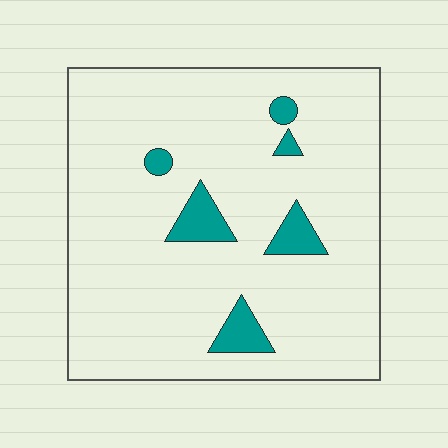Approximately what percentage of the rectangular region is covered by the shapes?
Approximately 10%.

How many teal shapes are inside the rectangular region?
6.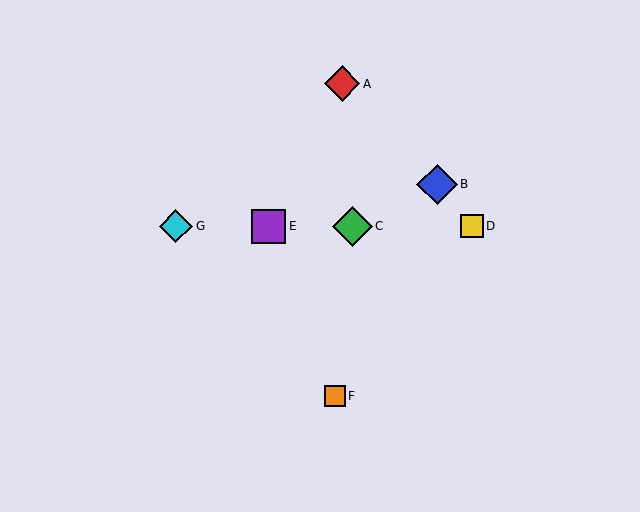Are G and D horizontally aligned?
Yes, both are at y≈226.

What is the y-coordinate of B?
Object B is at y≈184.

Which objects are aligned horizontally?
Objects C, D, E, G are aligned horizontally.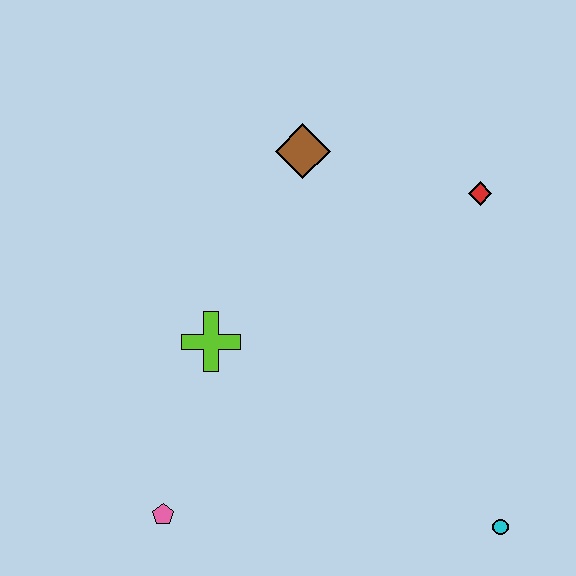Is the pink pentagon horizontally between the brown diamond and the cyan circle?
No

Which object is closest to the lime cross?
The pink pentagon is closest to the lime cross.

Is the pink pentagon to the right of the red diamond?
No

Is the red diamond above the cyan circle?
Yes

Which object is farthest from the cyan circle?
The brown diamond is farthest from the cyan circle.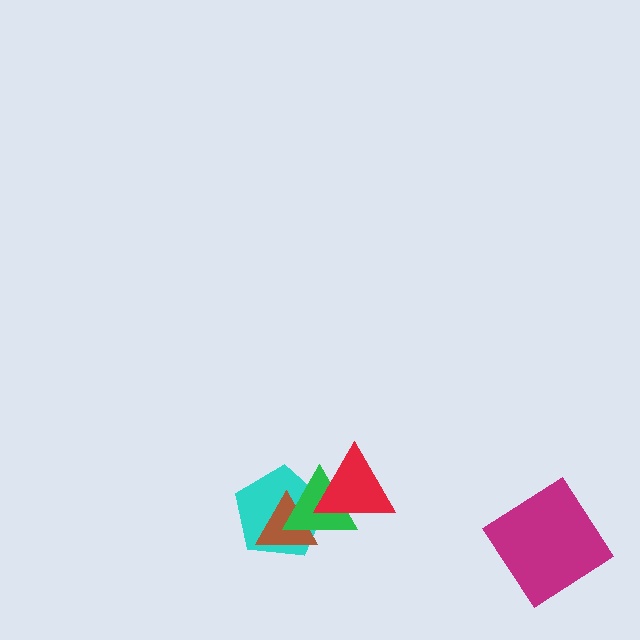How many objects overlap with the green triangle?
3 objects overlap with the green triangle.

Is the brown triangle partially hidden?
Yes, it is partially covered by another shape.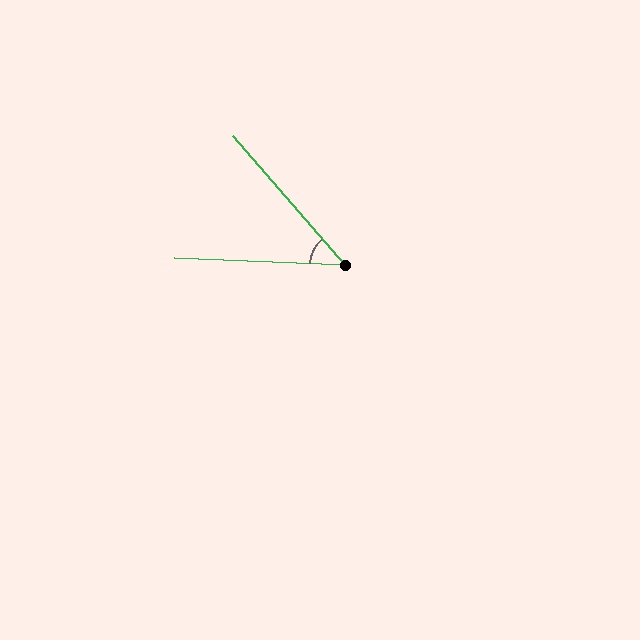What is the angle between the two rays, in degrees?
Approximately 47 degrees.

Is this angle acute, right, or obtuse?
It is acute.